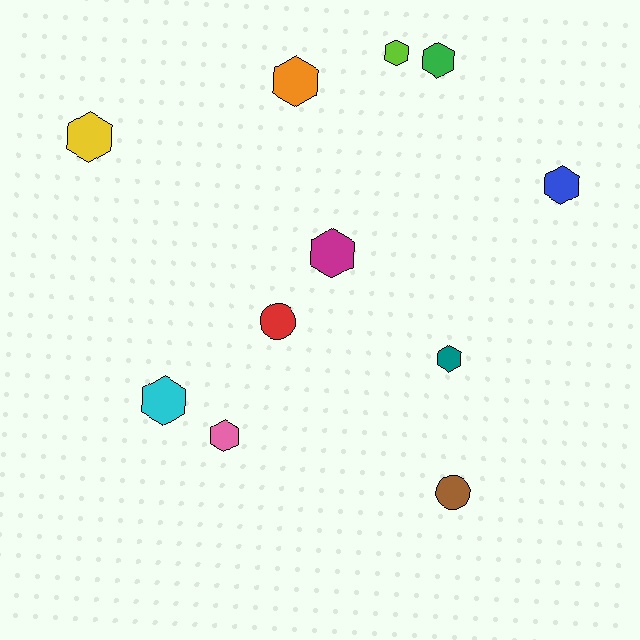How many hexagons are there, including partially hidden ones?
There are 9 hexagons.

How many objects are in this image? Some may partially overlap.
There are 11 objects.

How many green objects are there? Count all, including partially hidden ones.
There is 1 green object.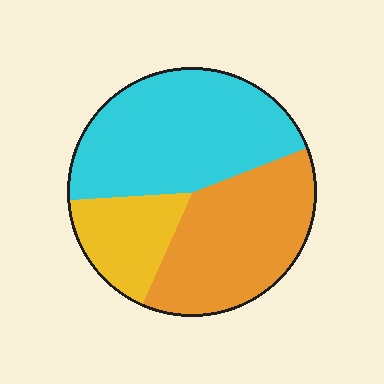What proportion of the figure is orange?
Orange covers about 35% of the figure.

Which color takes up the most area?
Cyan, at roughly 45%.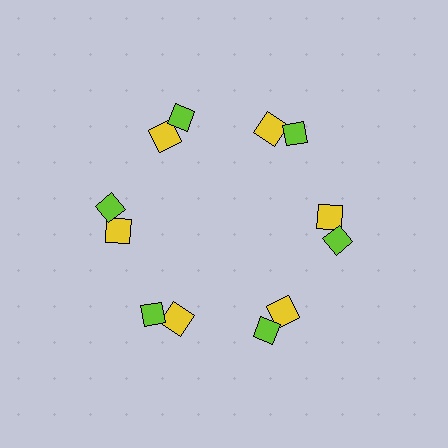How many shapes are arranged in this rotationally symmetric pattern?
There are 12 shapes, arranged in 6 groups of 2.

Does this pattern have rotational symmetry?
Yes, this pattern has 6-fold rotational symmetry. It looks the same after rotating 60 degrees around the center.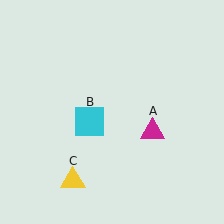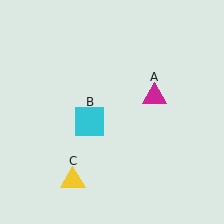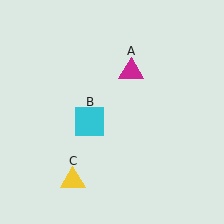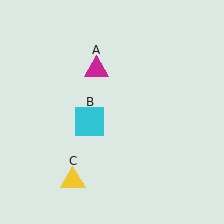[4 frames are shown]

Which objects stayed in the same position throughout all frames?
Cyan square (object B) and yellow triangle (object C) remained stationary.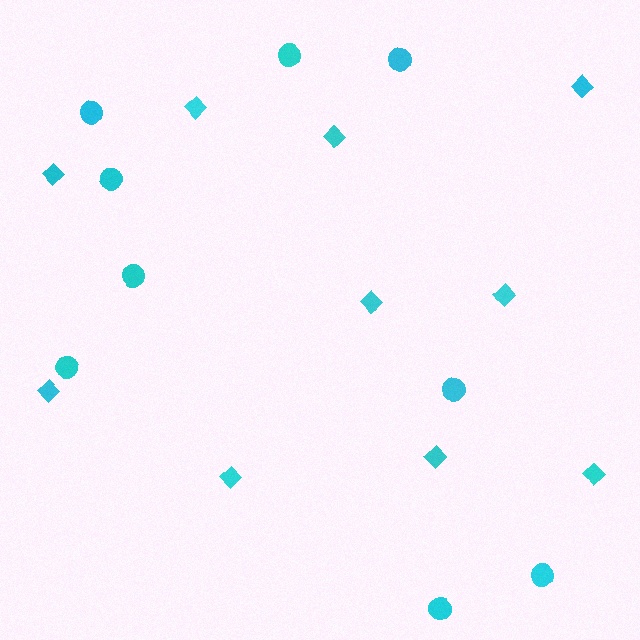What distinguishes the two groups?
There are 2 groups: one group of diamonds (10) and one group of circles (9).